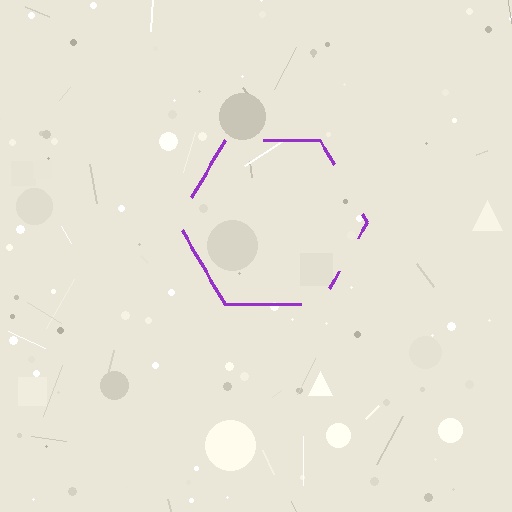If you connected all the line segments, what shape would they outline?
They would outline a hexagon.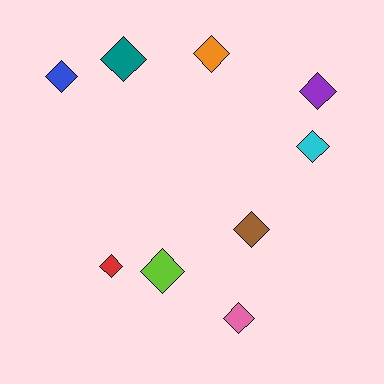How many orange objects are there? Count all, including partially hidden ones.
There is 1 orange object.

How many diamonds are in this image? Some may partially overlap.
There are 9 diamonds.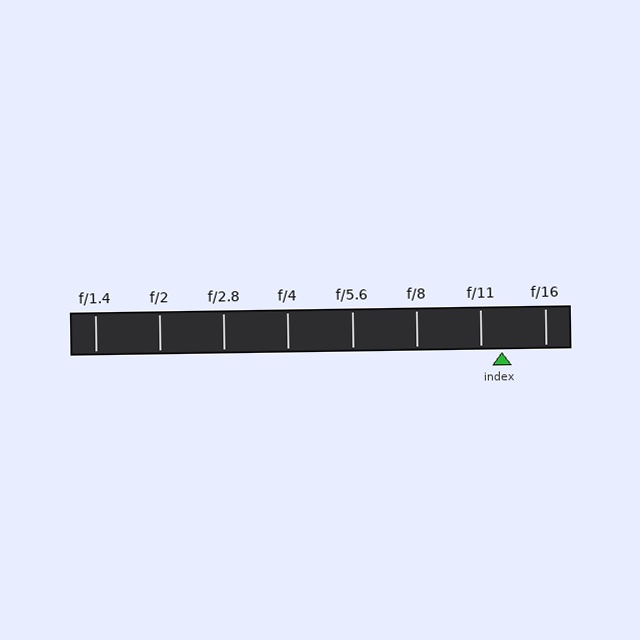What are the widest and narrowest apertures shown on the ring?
The widest aperture shown is f/1.4 and the narrowest is f/16.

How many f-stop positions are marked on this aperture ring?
There are 8 f-stop positions marked.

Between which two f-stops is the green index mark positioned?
The index mark is between f/11 and f/16.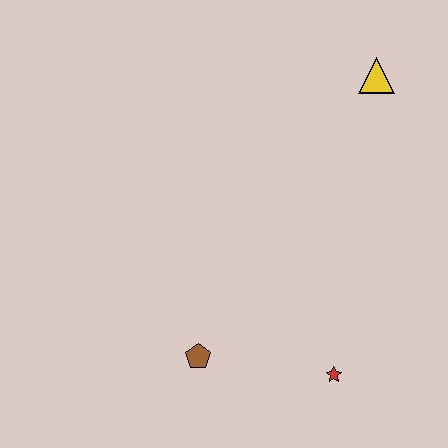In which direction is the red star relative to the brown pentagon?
The red star is to the right of the brown pentagon.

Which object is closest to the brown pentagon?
The red star is closest to the brown pentagon.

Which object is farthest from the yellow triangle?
The brown pentagon is farthest from the yellow triangle.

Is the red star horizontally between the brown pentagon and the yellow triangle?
Yes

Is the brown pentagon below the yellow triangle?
Yes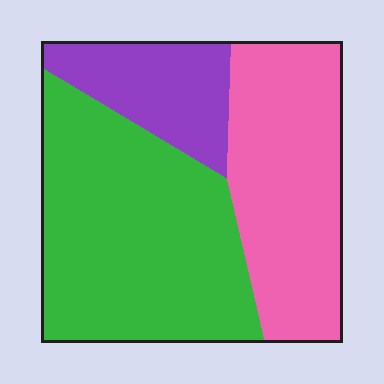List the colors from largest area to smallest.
From largest to smallest: green, pink, purple.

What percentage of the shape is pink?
Pink covers 35% of the shape.